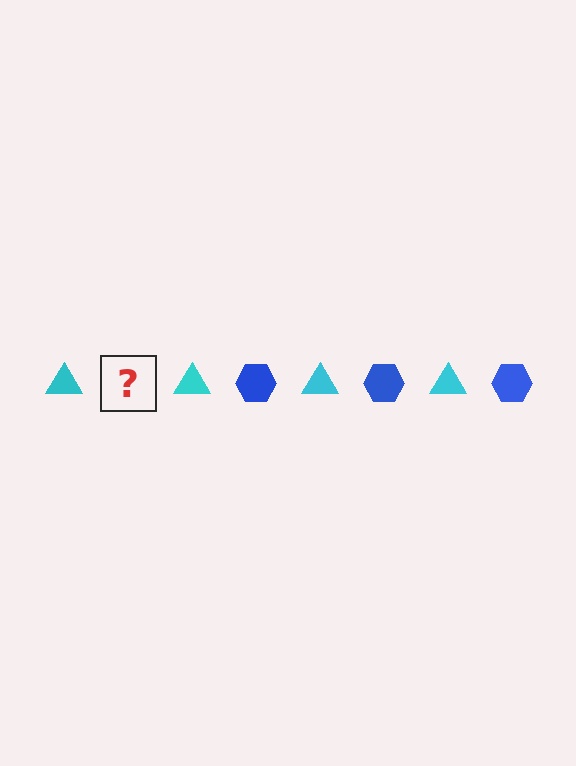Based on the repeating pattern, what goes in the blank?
The blank should be a blue hexagon.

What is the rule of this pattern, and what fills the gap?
The rule is that the pattern alternates between cyan triangle and blue hexagon. The gap should be filled with a blue hexagon.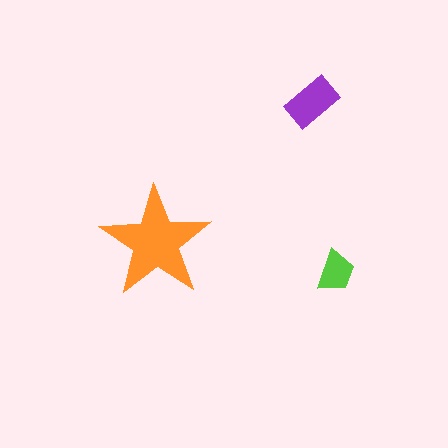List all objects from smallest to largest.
The lime trapezoid, the purple rectangle, the orange star.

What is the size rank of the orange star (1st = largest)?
1st.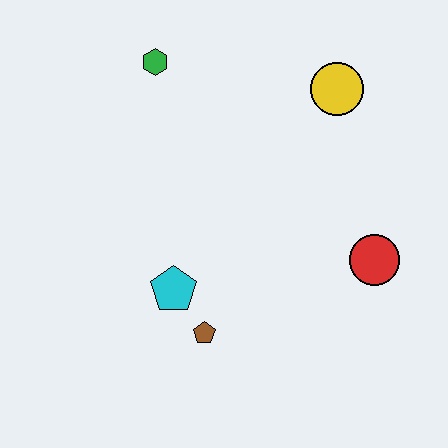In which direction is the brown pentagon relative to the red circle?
The brown pentagon is to the left of the red circle.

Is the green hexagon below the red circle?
No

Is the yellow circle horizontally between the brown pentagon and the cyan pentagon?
No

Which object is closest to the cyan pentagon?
The brown pentagon is closest to the cyan pentagon.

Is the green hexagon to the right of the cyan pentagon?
No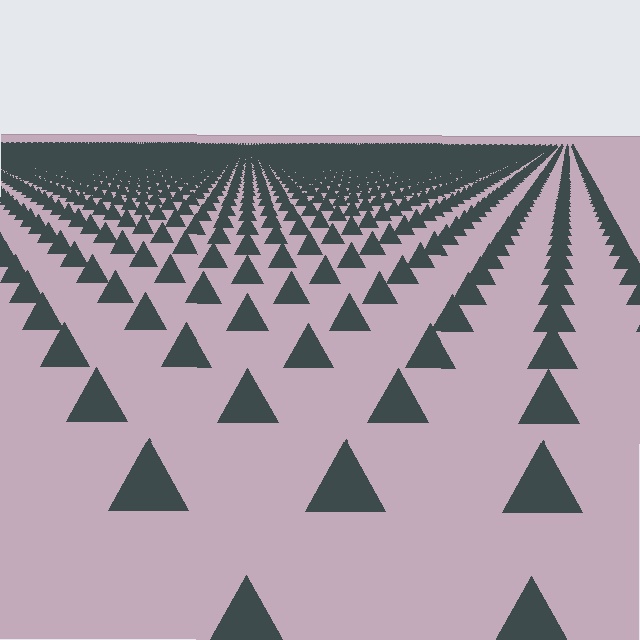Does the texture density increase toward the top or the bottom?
Density increases toward the top.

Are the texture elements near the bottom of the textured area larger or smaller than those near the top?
Larger. Near the bottom, elements are closer to the viewer and appear at a bigger on-screen size.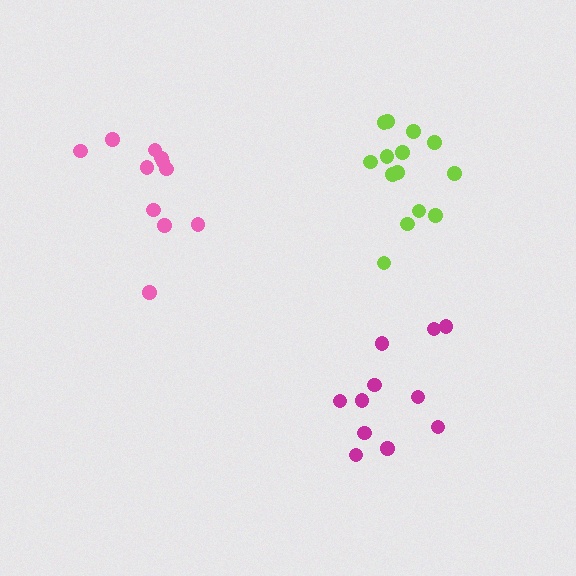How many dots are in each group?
Group 1: 14 dots, Group 2: 11 dots, Group 3: 11 dots (36 total).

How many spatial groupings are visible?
There are 3 spatial groupings.